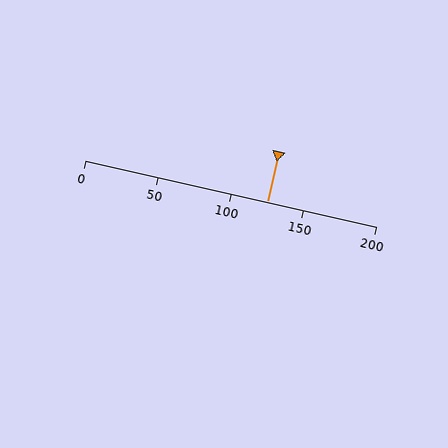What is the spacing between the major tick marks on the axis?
The major ticks are spaced 50 apart.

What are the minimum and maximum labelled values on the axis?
The axis runs from 0 to 200.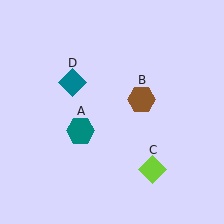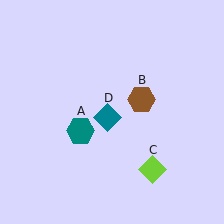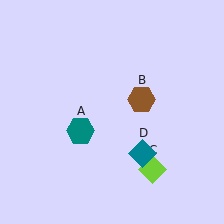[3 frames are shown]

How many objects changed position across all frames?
1 object changed position: teal diamond (object D).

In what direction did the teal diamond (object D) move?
The teal diamond (object D) moved down and to the right.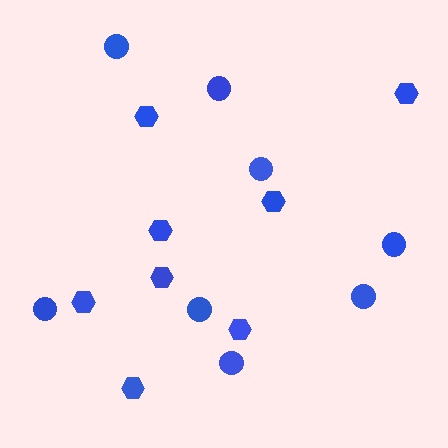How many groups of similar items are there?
There are 2 groups: one group of circles (8) and one group of hexagons (8).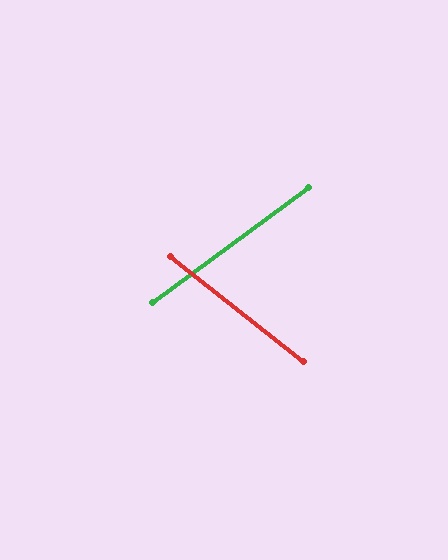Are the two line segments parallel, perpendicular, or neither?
Neither parallel nor perpendicular — they differ by about 75°.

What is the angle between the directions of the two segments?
Approximately 75 degrees.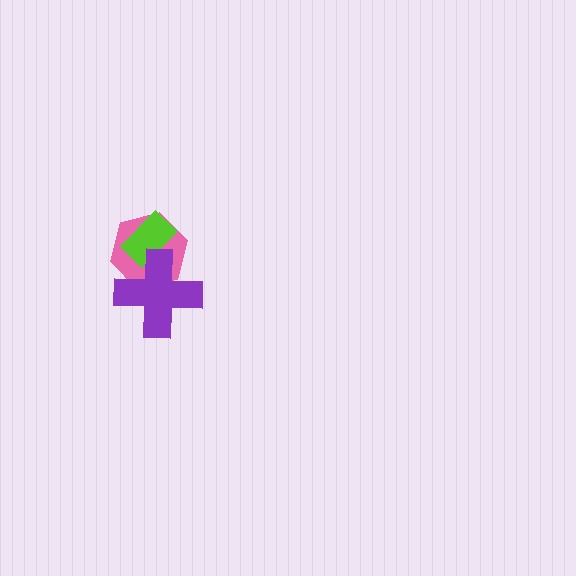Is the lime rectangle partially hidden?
Yes, it is partially covered by another shape.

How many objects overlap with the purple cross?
2 objects overlap with the purple cross.